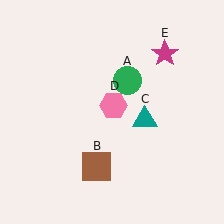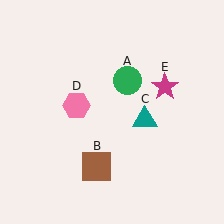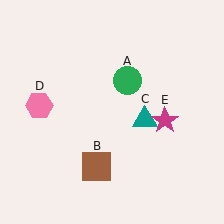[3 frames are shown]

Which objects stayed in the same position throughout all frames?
Green circle (object A) and brown square (object B) and teal triangle (object C) remained stationary.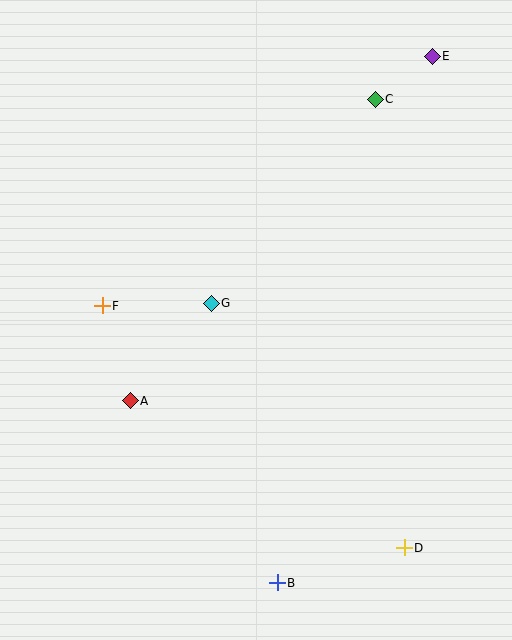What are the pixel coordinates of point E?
Point E is at (432, 56).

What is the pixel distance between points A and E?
The distance between A and E is 458 pixels.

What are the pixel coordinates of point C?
Point C is at (375, 99).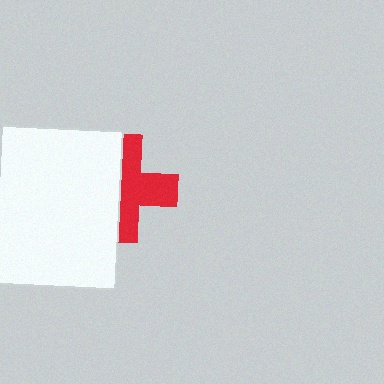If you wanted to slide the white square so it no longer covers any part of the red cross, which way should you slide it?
Slide it left — that is the most direct way to separate the two shapes.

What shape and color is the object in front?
The object in front is a white square.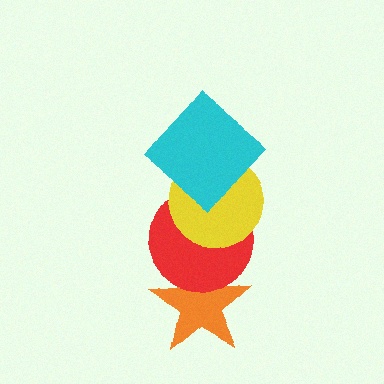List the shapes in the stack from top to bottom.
From top to bottom: the cyan diamond, the yellow circle, the red circle, the orange star.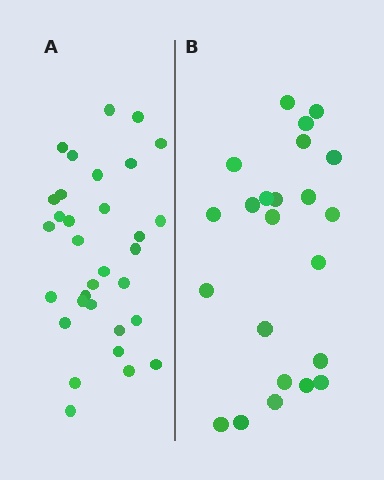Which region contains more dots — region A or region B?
Region A (the left region) has more dots.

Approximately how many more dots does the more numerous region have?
Region A has roughly 8 or so more dots than region B.